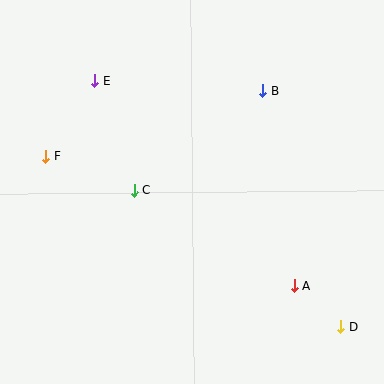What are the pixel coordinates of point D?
Point D is at (341, 326).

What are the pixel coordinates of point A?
Point A is at (294, 286).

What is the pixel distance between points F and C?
The distance between F and C is 95 pixels.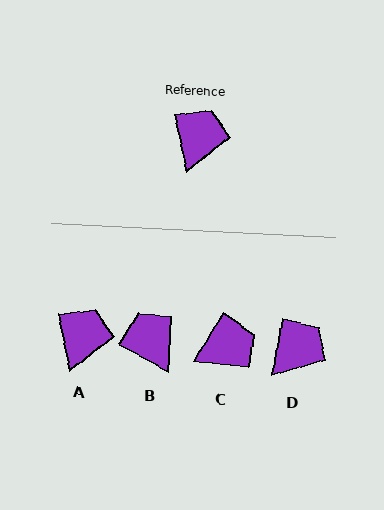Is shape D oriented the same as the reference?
No, it is off by about 22 degrees.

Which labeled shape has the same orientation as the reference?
A.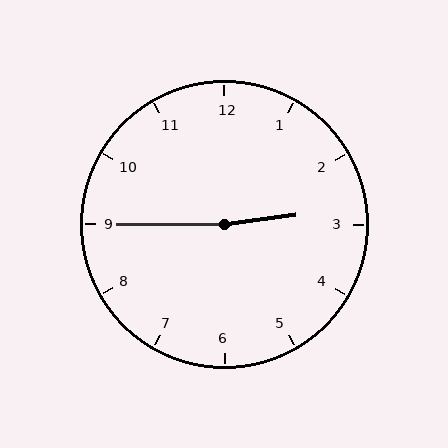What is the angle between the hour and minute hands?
Approximately 172 degrees.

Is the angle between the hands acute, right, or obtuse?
It is obtuse.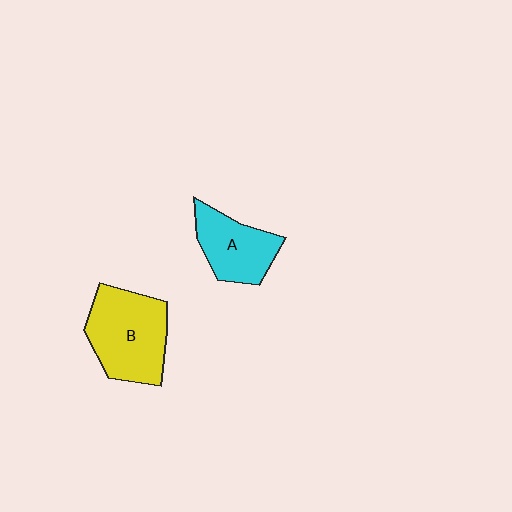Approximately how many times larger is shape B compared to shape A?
Approximately 1.4 times.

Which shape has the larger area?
Shape B (yellow).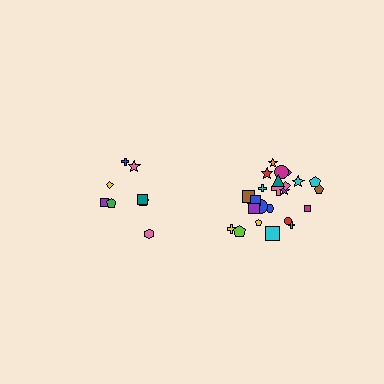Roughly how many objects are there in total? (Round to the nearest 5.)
Roughly 35 objects in total.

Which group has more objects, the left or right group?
The right group.